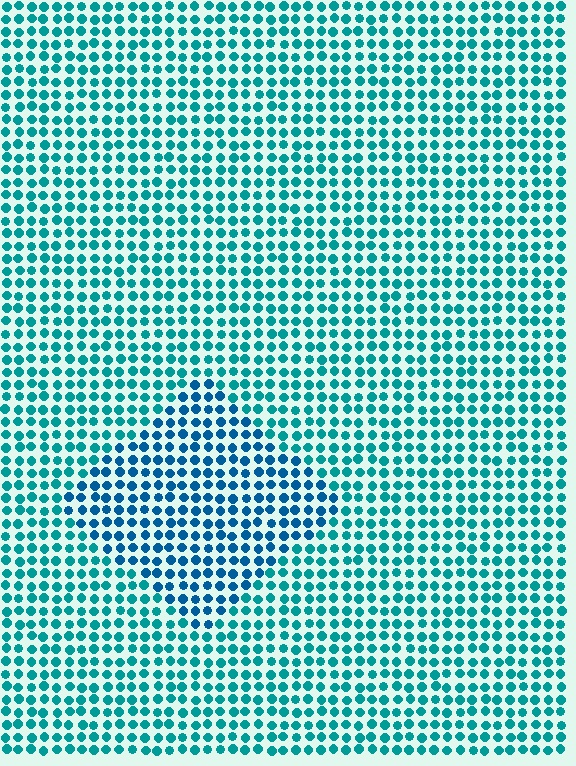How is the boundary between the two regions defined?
The boundary is defined purely by a slight shift in hue (about 26 degrees). Spacing, size, and orientation are identical on both sides.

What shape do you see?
I see a diamond.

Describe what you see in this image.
The image is filled with small teal elements in a uniform arrangement. A diamond-shaped region is visible where the elements are tinted to a slightly different hue, forming a subtle color boundary.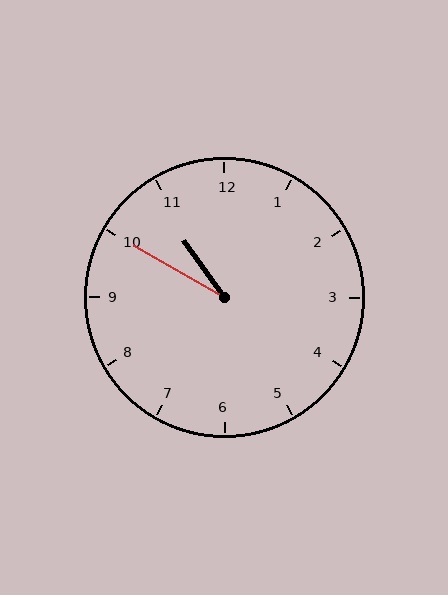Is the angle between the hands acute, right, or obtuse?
It is acute.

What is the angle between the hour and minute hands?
Approximately 25 degrees.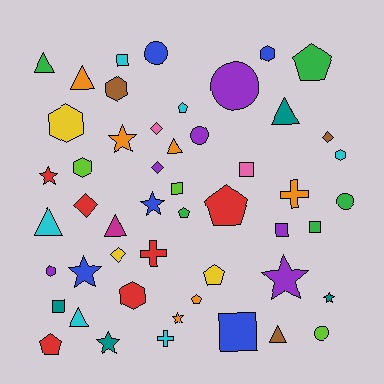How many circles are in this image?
There are 5 circles.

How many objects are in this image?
There are 50 objects.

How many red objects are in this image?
There are 6 red objects.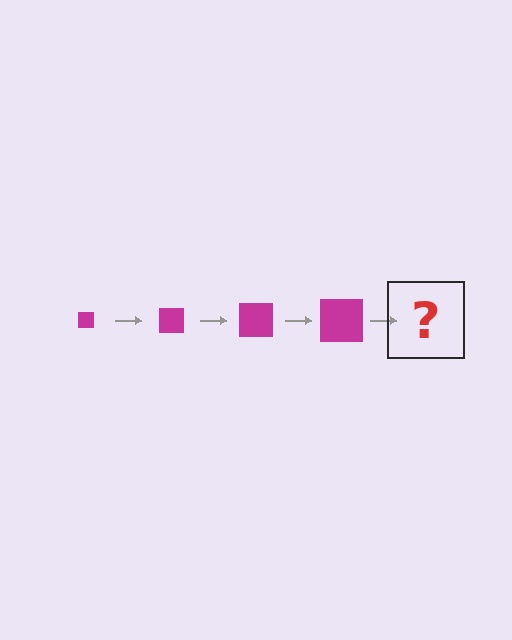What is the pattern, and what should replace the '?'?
The pattern is that the square gets progressively larger each step. The '?' should be a magenta square, larger than the previous one.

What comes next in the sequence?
The next element should be a magenta square, larger than the previous one.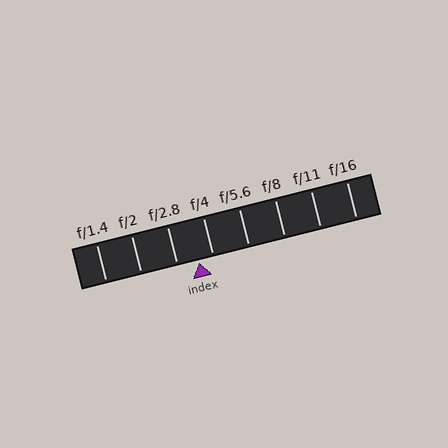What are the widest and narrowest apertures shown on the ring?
The widest aperture shown is f/1.4 and the narrowest is f/16.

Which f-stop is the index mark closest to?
The index mark is closest to f/4.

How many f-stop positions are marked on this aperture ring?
There are 8 f-stop positions marked.